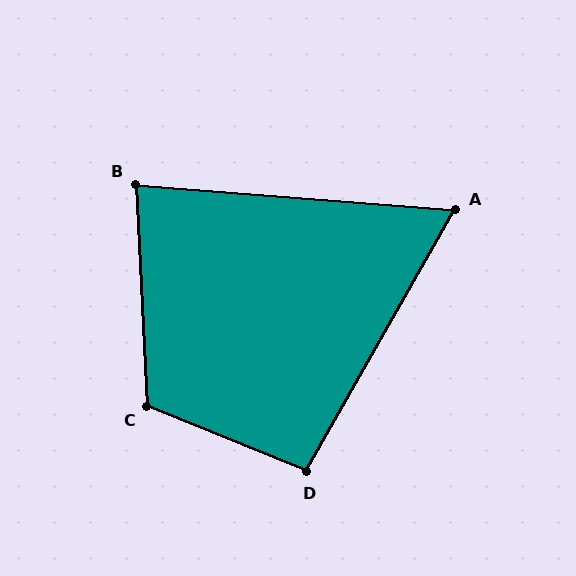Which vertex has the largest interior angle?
C, at approximately 115 degrees.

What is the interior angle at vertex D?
Approximately 97 degrees (obtuse).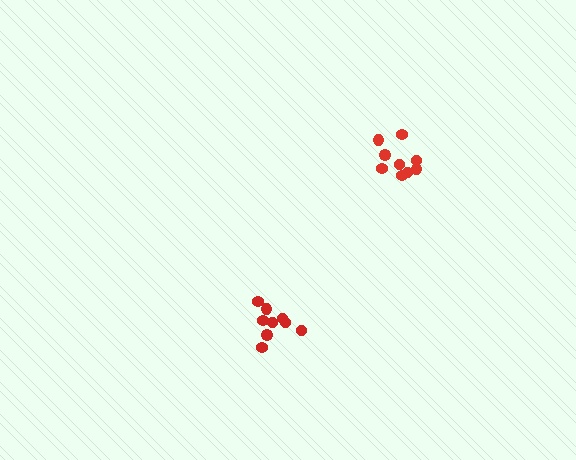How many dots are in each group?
Group 1: 9 dots, Group 2: 9 dots (18 total).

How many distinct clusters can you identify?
There are 2 distinct clusters.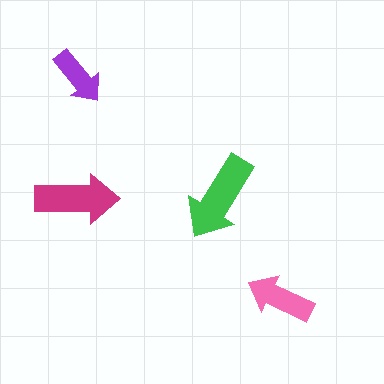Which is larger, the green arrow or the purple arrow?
The green one.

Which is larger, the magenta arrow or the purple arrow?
The magenta one.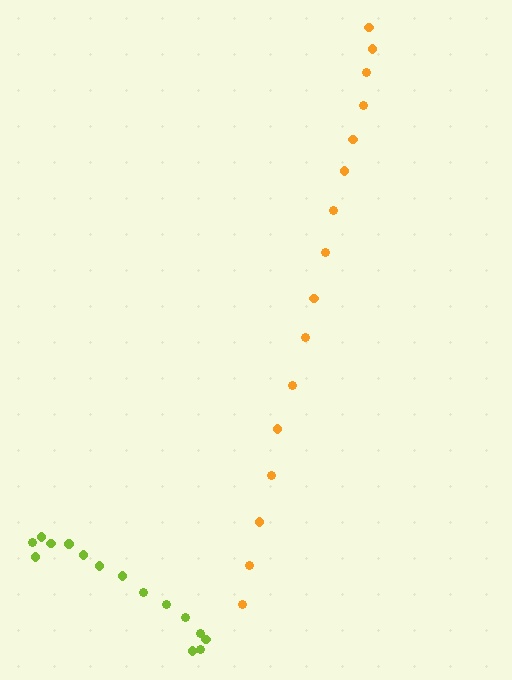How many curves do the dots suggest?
There are 2 distinct paths.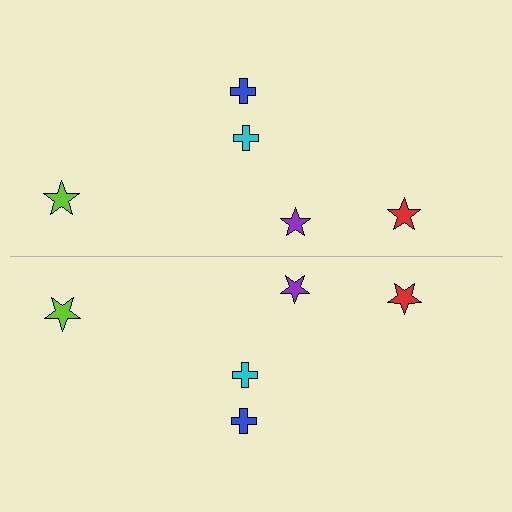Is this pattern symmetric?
Yes, this pattern has bilateral (reflection) symmetry.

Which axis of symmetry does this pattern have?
The pattern has a horizontal axis of symmetry running through the center of the image.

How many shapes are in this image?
There are 10 shapes in this image.